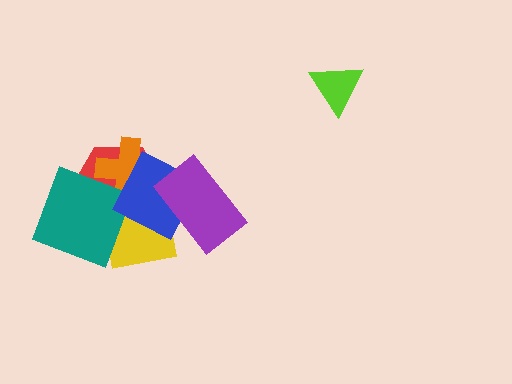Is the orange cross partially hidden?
Yes, it is partially covered by another shape.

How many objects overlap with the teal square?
3 objects overlap with the teal square.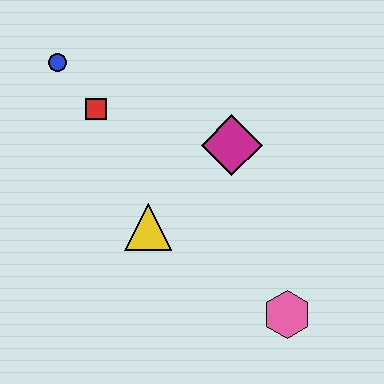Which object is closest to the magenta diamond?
The yellow triangle is closest to the magenta diamond.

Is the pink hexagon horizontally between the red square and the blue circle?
No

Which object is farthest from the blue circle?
The pink hexagon is farthest from the blue circle.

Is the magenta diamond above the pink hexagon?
Yes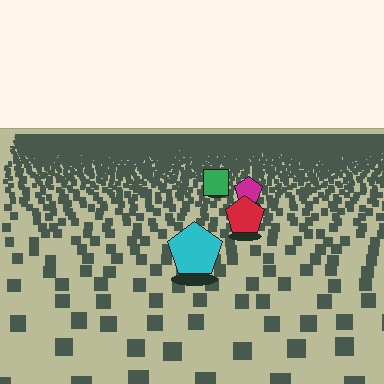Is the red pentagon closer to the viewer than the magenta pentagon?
Yes. The red pentagon is closer — you can tell from the texture gradient: the ground texture is coarser near it.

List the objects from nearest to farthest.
From nearest to farthest: the cyan pentagon, the red pentagon, the magenta pentagon, the green square.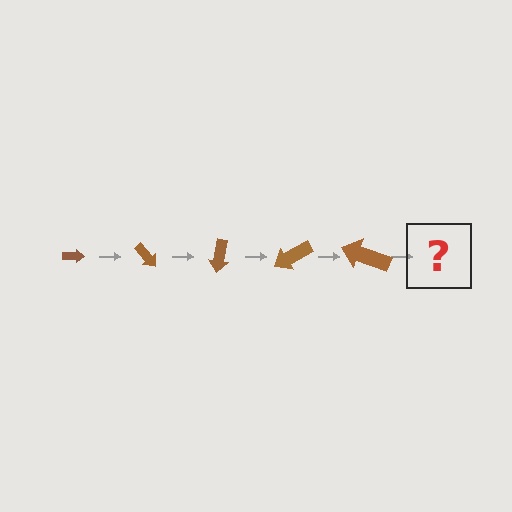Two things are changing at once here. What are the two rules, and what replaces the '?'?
The two rules are that the arrow grows larger each step and it rotates 50 degrees each step. The '?' should be an arrow, larger than the previous one and rotated 250 degrees from the start.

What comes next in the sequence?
The next element should be an arrow, larger than the previous one and rotated 250 degrees from the start.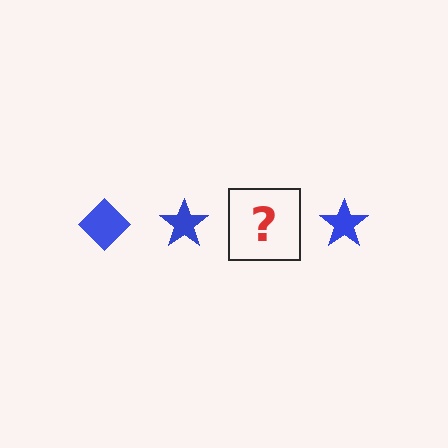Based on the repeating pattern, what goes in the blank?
The blank should be a blue diamond.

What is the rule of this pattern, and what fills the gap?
The rule is that the pattern cycles through diamond, star shapes in blue. The gap should be filled with a blue diamond.